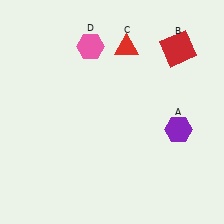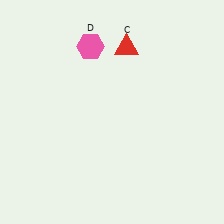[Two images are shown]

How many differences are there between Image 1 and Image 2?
There are 2 differences between the two images.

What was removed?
The purple hexagon (A), the red square (B) were removed in Image 2.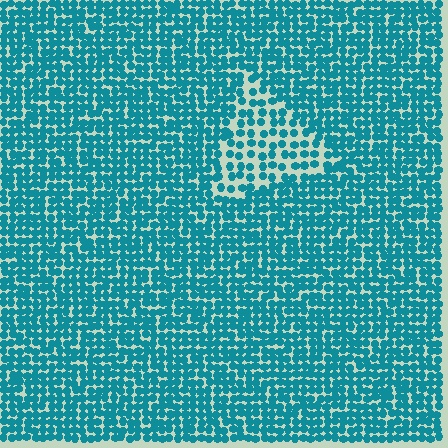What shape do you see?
I see a triangle.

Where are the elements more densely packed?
The elements are more densely packed outside the triangle boundary.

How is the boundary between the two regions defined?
The boundary is defined by a change in element density (approximately 1.8x ratio). All elements are the same color, size, and shape.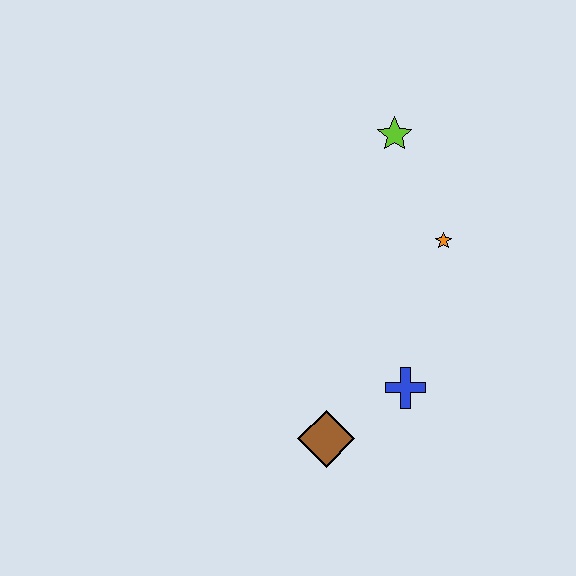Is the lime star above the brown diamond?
Yes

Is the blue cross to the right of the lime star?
Yes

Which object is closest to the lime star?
The orange star is closest to the lime star.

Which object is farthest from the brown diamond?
The lime star is farthest from the brown diamond.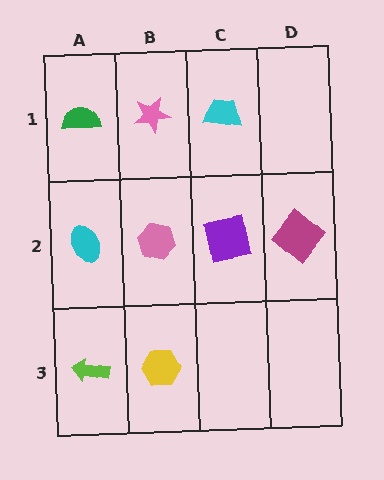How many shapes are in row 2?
4 shapes.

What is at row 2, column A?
A cyan ellipse.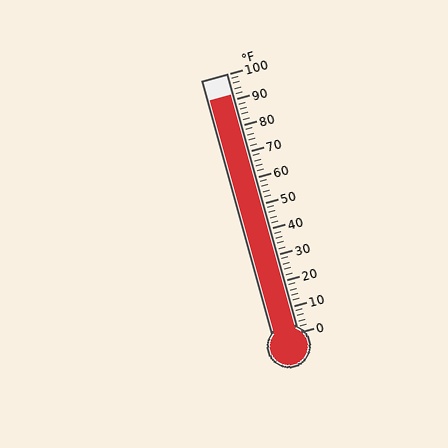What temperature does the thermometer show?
The thermometer shows approximately 92°F.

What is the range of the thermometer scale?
The thermometer scale ranges from 0°F to 100°F.